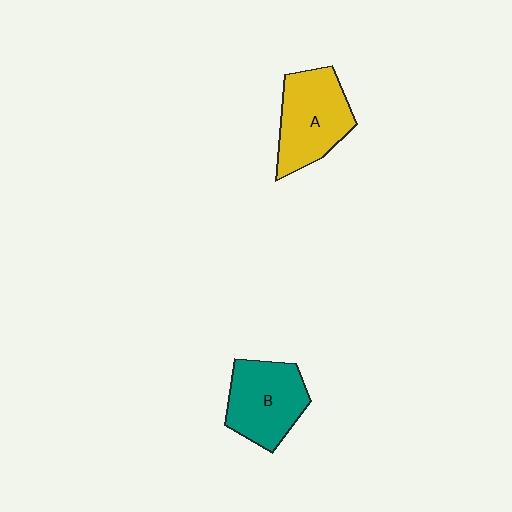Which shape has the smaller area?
Shape B (teal).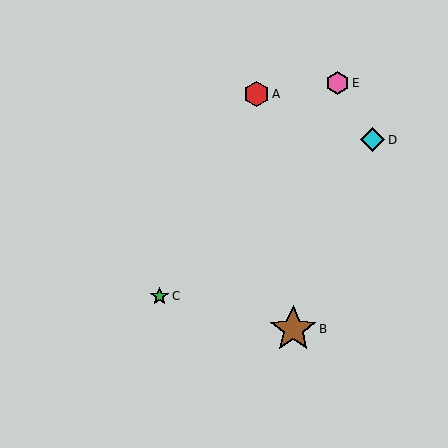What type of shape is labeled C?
Shape C is a green star.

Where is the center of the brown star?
The center of the brown star is at (293, 329).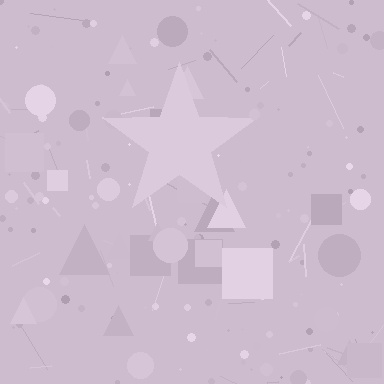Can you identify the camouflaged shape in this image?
The camouflaged shape is a star.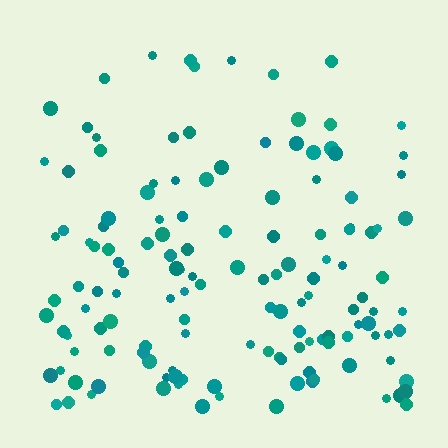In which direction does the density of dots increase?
From top to bottom, with the bottom side densest.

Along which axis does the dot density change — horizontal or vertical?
Vertical.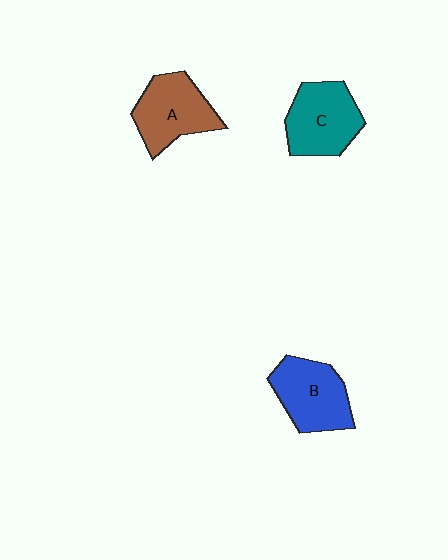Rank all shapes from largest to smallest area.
From largest to smallest: C (teal), B (blue), A (brown).